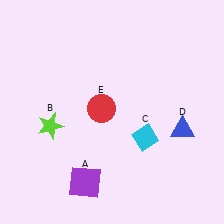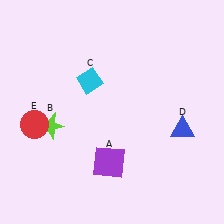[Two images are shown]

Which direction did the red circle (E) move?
The red circle (E) moved left.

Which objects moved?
The objects that moved are: the purple square (A), the cyan diamond (C), the red circle (E).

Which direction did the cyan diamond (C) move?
The cyan diamond (C) moved up.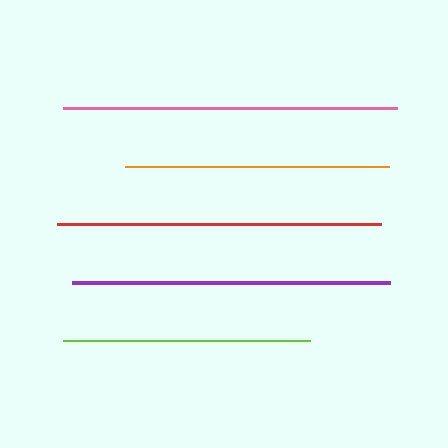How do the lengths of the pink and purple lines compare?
The pink and purple lines are approximately the same length.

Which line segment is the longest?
The pink line is the longest at approximately 333 pixels.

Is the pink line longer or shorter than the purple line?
The pink line is longer than the purple line.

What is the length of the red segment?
The red segment is approximately 325 pixels long.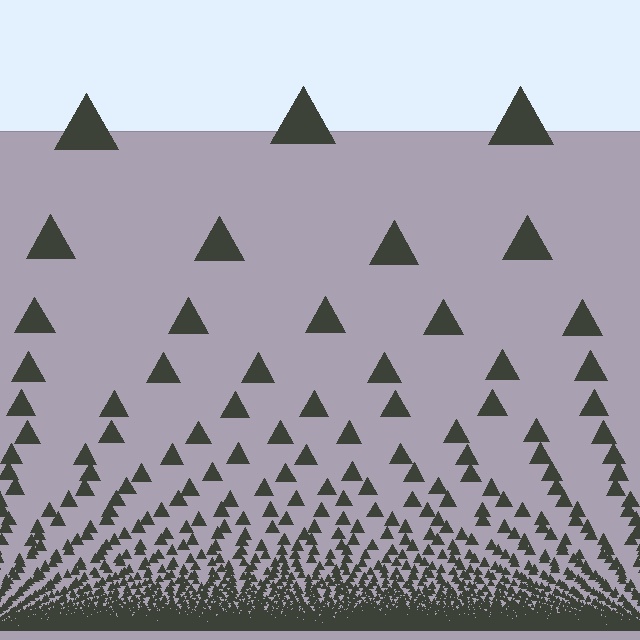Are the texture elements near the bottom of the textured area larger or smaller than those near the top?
Smaller. The gradient is inverted — elements near the bottom are smaller and denser.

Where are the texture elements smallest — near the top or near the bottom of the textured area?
Near the bottom.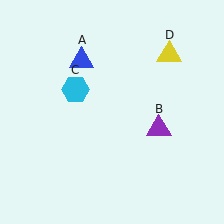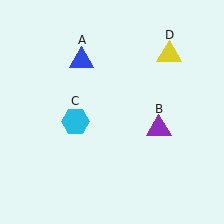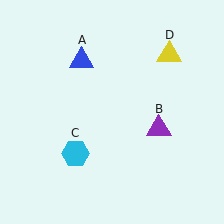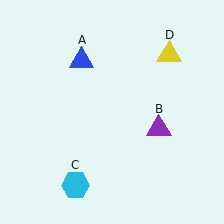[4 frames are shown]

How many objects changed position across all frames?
1 object changed position: cyan hexagon (object C).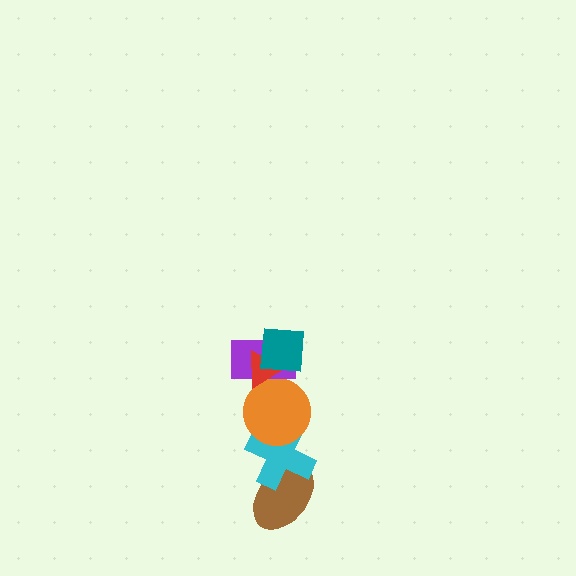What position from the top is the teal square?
The teal square is 1st from the top.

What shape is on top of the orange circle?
The purple rectangle is on top of the orange circle.